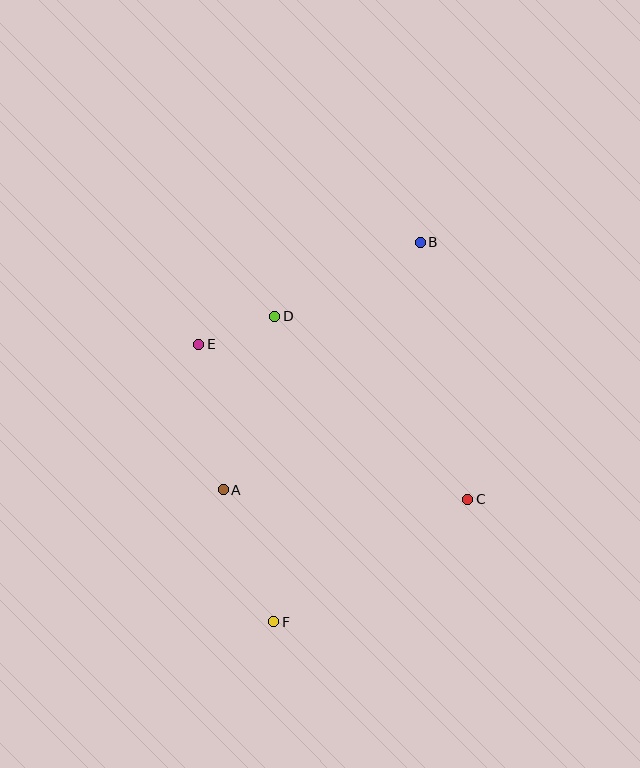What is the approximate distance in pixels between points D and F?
The distance between D and F is approximately 306 pixels.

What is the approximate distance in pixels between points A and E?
The distance between A and E is approximately 148 pixels.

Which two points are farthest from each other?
Points B and F are farthest from each other.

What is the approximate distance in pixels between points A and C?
The distance between A and C is approximately 245 pixels.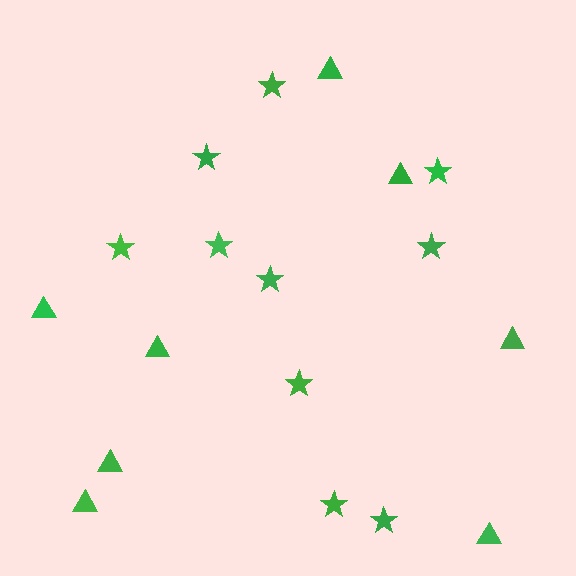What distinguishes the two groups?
There are 2 groups: one group of stars (10) and one group of triangles (8).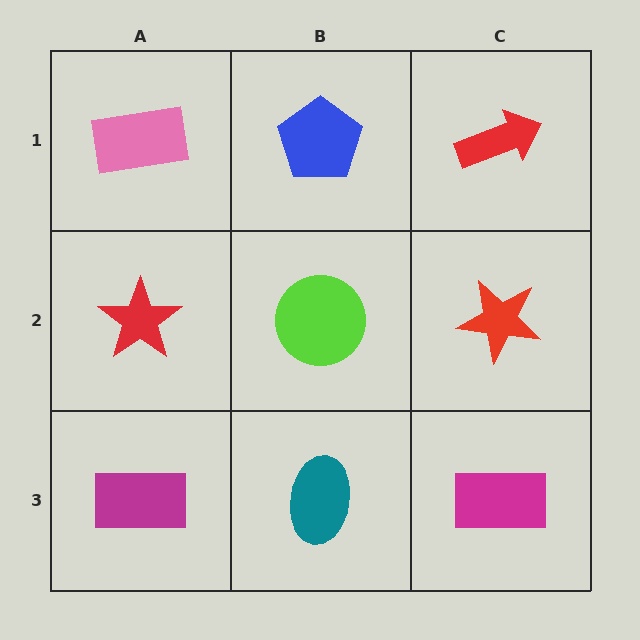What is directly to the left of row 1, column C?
A blue pentagon.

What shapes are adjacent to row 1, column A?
A red star (row 2, column A), a blue pentagon (row 1, column B).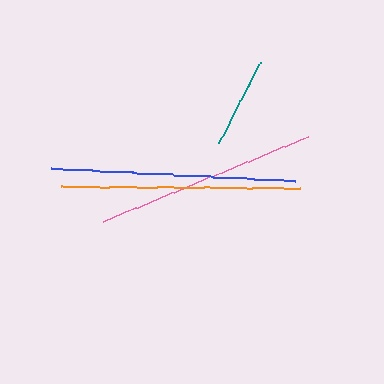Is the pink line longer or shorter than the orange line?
The orange line is longer than the pink line.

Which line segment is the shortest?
The teal line is the shortest at approximately 91 pixels.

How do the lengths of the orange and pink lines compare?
The orange and pink lines are approximately the same length.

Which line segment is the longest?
The blue line is the longest at approximately 246 pixels.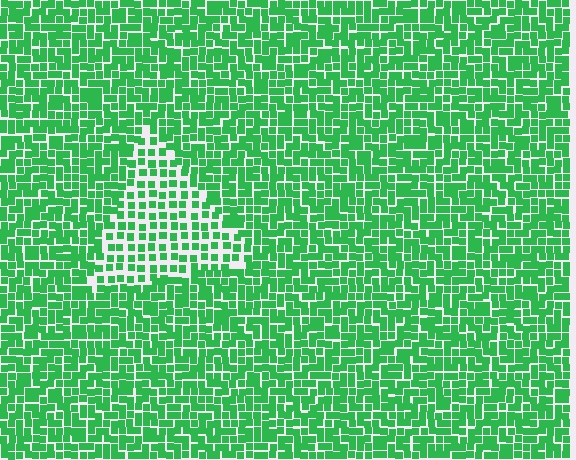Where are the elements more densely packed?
The elements are more densely packed outside the triangle boundary.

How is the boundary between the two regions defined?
The boundary is defined by a change in element density (approximately 1.8x ratio). All elements are the same color, size, and shape.